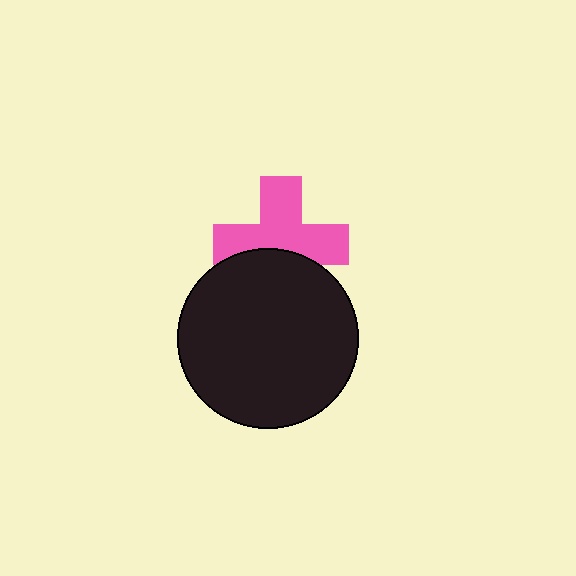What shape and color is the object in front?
The object in front is a black circle.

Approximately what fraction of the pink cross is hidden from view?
Roughly 33% of the pink cross is hidden behind the black circle.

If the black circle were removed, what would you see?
You would see the complete pink cross.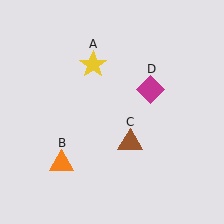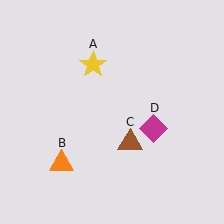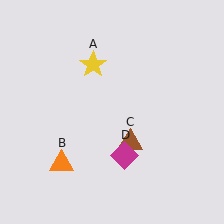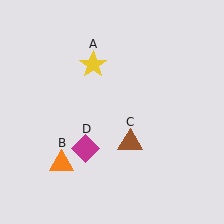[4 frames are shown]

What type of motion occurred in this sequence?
The magenta diamond (object D) rotated clockwise around the center of the scene.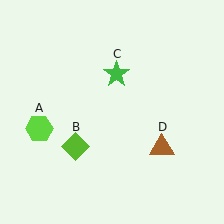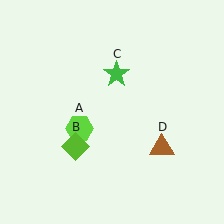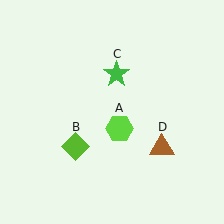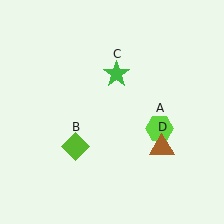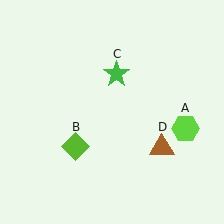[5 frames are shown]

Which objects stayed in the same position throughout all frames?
Lime diamond (object B) and green star (object C) and brown triangle (object D) remained stationary.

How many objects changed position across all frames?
1 object changed position: lime hexagon (object A).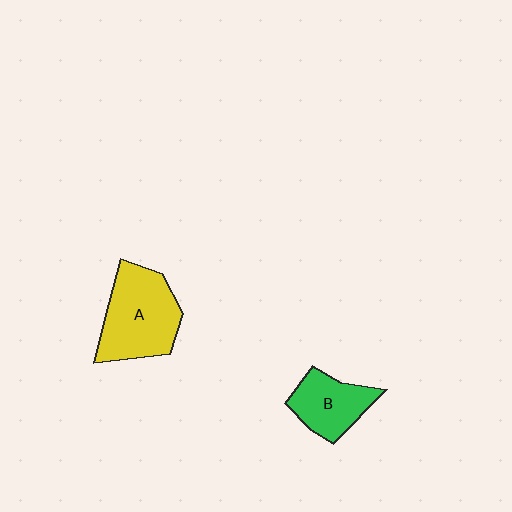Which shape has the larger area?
Shape A (yellow).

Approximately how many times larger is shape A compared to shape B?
Approximately 1.5 times.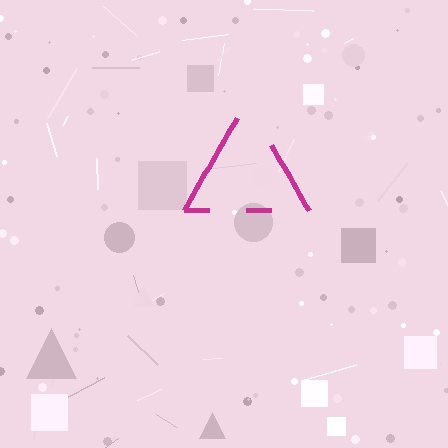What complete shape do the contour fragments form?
The contour fragments form a triangle.